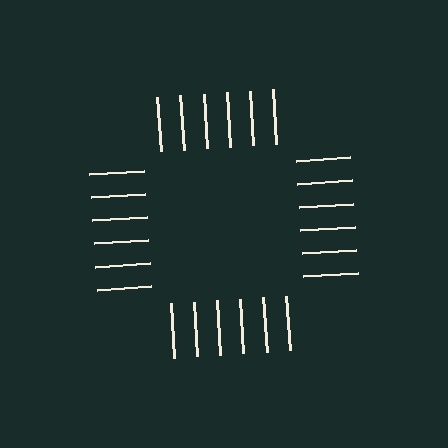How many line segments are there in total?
24 — 6 along each of the 4 edges.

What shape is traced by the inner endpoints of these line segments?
An illusory square — the line segments terminate on its edges but no continuous stroke is drawn.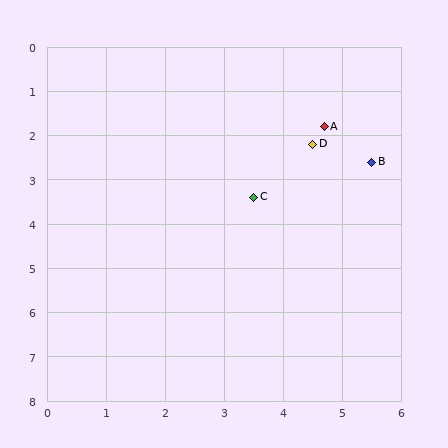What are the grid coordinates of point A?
Point A is at approximately (4.7, 1.8).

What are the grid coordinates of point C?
Point C is at approximately (3.5, 3.4).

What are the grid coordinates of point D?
Point D is at approximately (4.5, 2.2).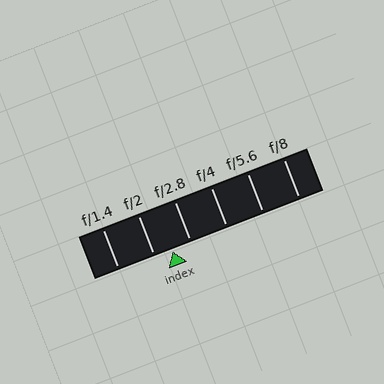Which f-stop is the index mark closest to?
The index mark is closest to f/2.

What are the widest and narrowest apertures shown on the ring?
The widest aperture shown is f/1.4 and the narrowest is f/8.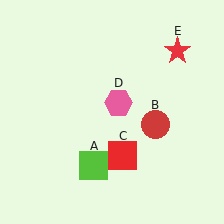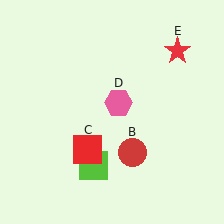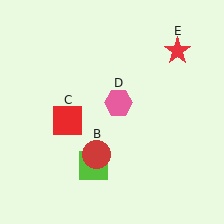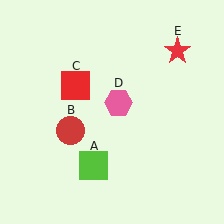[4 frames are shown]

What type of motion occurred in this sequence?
The red circle (object B), red square (object C) rotated clockwise around the center of the scene.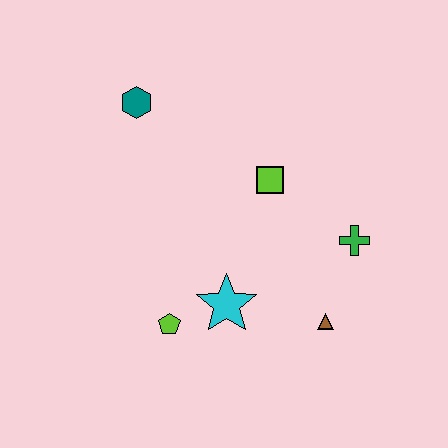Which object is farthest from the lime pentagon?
The teal hexagon is farthest from the lime pentagon.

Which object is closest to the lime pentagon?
The cyan star is closest to the lime pentagon.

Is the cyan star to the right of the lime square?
No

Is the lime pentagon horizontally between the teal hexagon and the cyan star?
Yes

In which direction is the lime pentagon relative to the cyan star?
The lime pentagon is to the left of the cyan star.